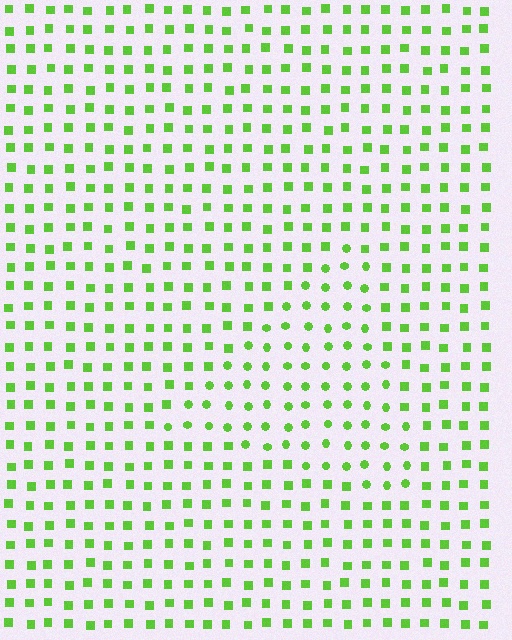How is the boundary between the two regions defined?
The boundary is defined by a change in element shape: circles inside vs. squares outside. All elements share the same color and spacing.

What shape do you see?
I see a triangle.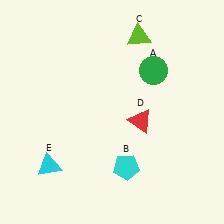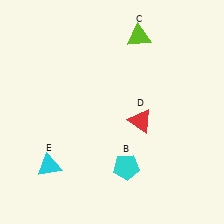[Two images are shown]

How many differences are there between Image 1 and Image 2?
There is 1 difference between the two images.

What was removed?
The green circle (A) was removed in Image 2.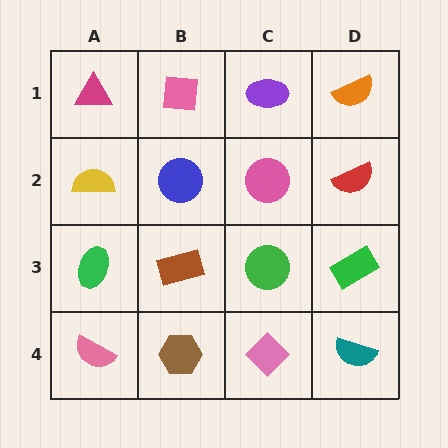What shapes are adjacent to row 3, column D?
A red semicircle (row 2, column D), a teal semicircle (row 4, column D), a green circle (row 3, column C).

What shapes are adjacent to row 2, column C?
A purple ellipse (row 1, column C), a green circle (row 3, column C), a blue circle (row 2, column B), a red semicircle (row 2, column D).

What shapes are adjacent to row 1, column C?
A pink circle (row 2, column C), a pink square (row 1, column B), an orange semicircle (row 1, column D).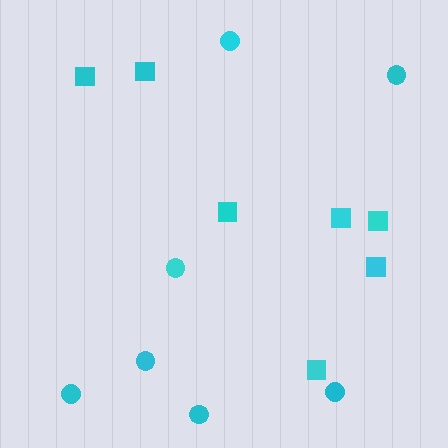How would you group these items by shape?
There are 2 groups: one group of circles (7) and one group of squares (7).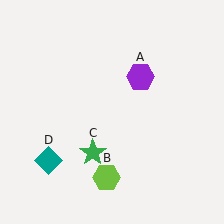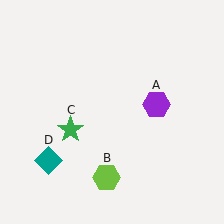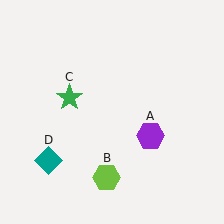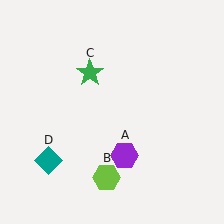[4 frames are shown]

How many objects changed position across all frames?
2 objects changed position: purple hexagon (object A), green star (object C).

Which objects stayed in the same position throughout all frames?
Lime hexagon (object B) and teal diamond (object D) remained stationary.